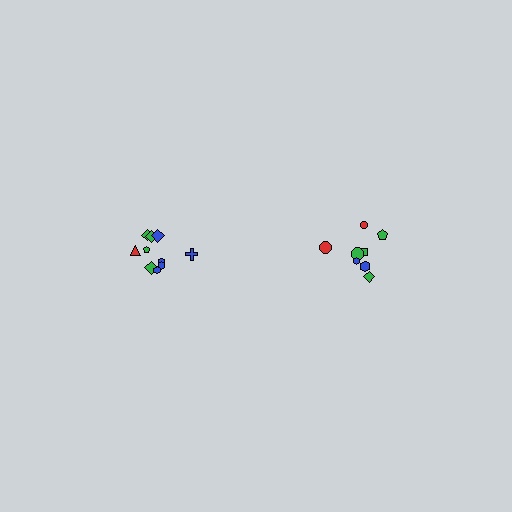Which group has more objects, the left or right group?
The left group.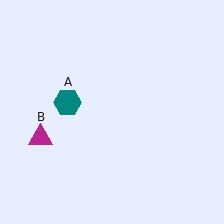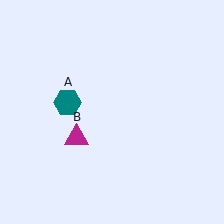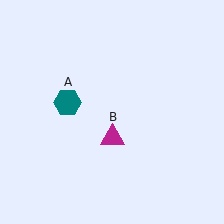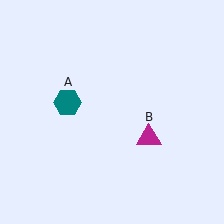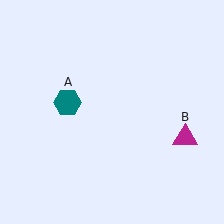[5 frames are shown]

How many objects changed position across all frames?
1 object changed position: magenta triangle (object B).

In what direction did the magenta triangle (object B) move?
The magenta triangle (object B) moved right.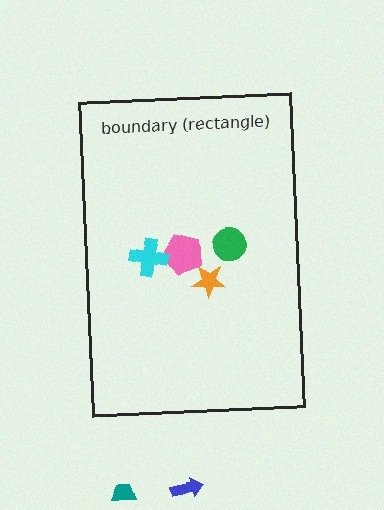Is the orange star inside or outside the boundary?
Inside.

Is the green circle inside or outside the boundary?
Inside.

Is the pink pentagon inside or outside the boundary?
Inside.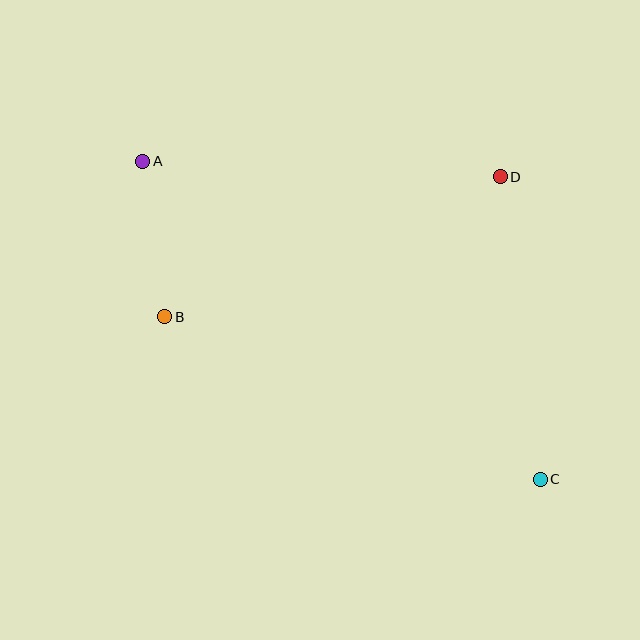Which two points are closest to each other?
Points A and B are closest to each other.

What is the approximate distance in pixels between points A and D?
The distance between A and D is approximately 358 pixels.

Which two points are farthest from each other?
Points A and C are farthest from each other.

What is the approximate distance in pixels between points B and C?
The distance between B and C is approximately 409 pixels.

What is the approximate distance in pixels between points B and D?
The distance between B and D is approximately 364 pixels.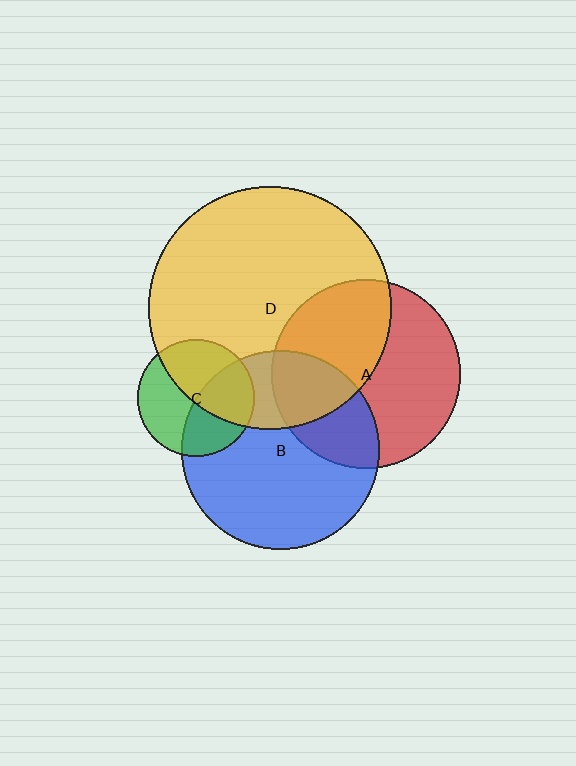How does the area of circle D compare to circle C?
Approximately 4.3 times.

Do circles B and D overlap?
Yes.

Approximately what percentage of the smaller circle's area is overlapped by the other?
Approximately 30%.